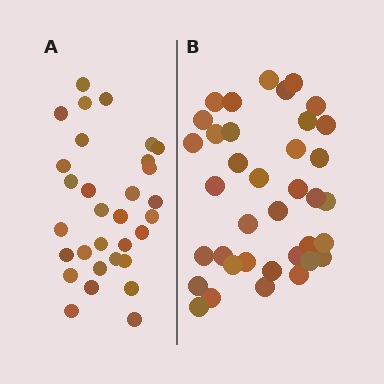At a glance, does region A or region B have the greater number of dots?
Region B (the right region) has more dots.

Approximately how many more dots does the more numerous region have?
Region B has about 6 more dots than region A.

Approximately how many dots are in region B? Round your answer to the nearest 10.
About 40 dots. (The exact count is 37, which rounds to 40.)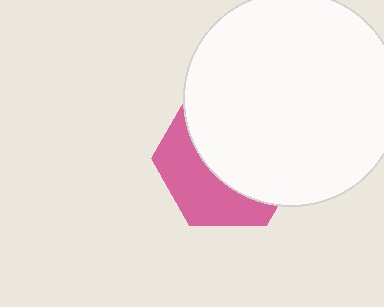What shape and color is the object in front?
The object in front is a white circle.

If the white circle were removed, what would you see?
You would see the complete pink hexagon.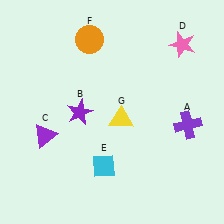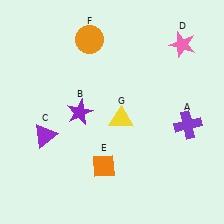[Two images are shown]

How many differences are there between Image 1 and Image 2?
There is 1 difference between the two images.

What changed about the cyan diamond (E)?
In Image 1, E is cyan. In Image 2, it changed to orange.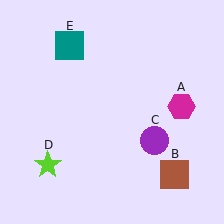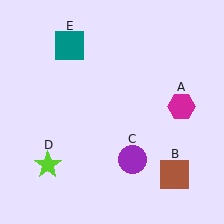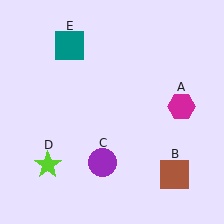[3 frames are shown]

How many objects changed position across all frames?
1 object changed position: purple circle (object C).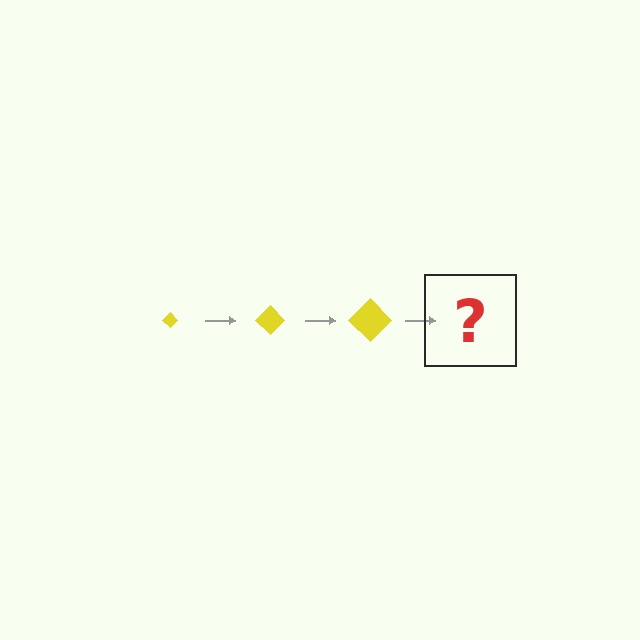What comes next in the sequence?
The next element should be a yellow diamond, larger than the previous one.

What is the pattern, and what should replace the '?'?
The pattern is that the diamond gets progressively larger each step. The '?' should be a yellow diamond, larger than the previous one.